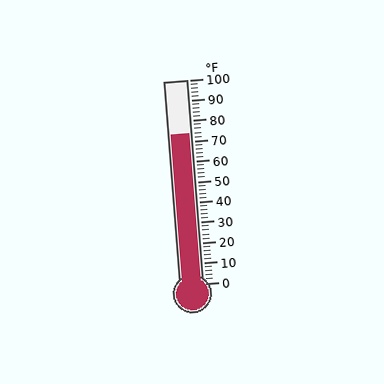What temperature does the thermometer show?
The thermometer shows approximately 74°F.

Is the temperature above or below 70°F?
The temperature is above 70°F.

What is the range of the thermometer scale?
The thermometer scale ranges from 0°F to 100°F.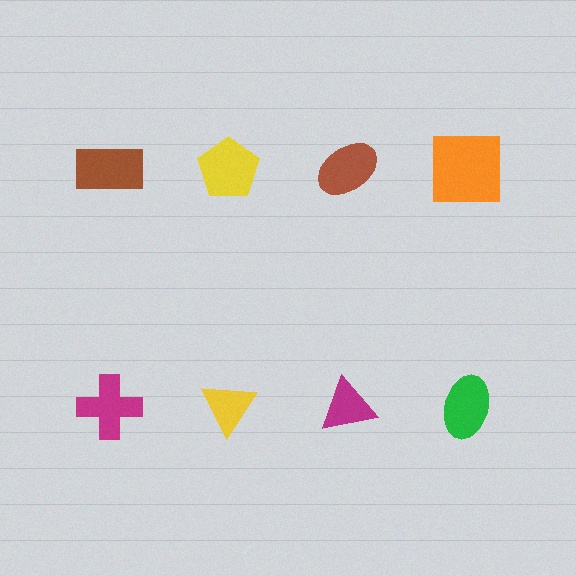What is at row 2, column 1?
A magenta cross.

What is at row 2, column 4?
A green ellipse.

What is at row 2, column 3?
A magenta triangle.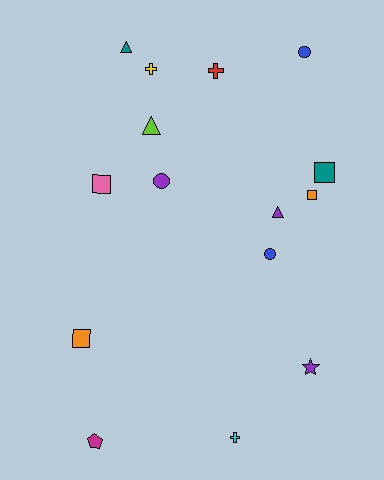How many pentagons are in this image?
There is 1 pentagon.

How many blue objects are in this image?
There are 2 blue objects.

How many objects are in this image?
There are 15 objects.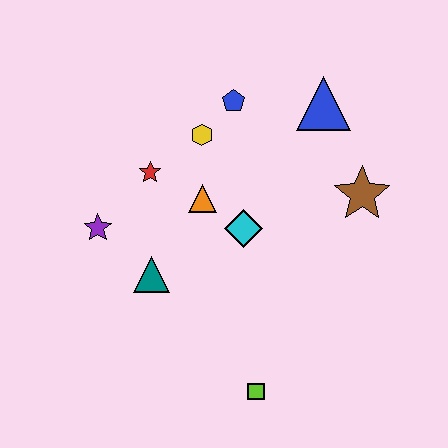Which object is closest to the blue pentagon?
The yellow hexagon is closest to the blue pentagon.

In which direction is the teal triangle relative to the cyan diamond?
The teal triangle is to the left of the cyan diamond.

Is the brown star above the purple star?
Yes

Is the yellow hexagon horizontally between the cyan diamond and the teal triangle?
Yes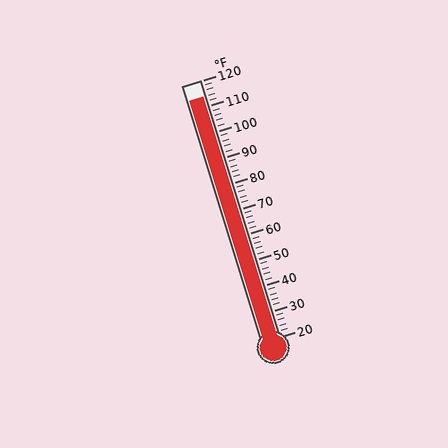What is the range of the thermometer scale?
The thermometer scale ranges from 20°F to 120°F.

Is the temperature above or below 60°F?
The temperature is above 60°F.